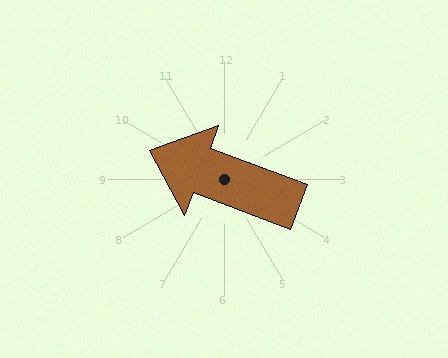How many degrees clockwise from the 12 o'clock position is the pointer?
Approximately 291 degrees.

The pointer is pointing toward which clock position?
Roughly 10 o'clock.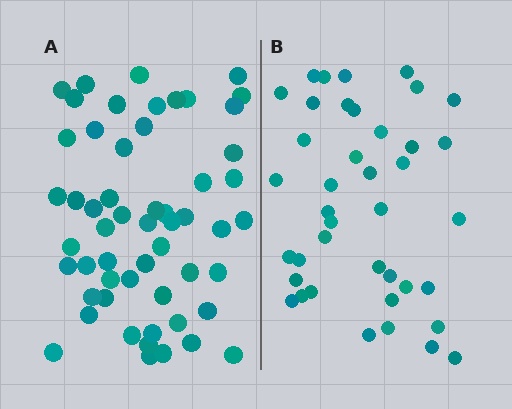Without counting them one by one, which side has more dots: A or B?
Region A (the left region) has more dots.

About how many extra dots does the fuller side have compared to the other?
Region A has approximately 15 more dots than region B.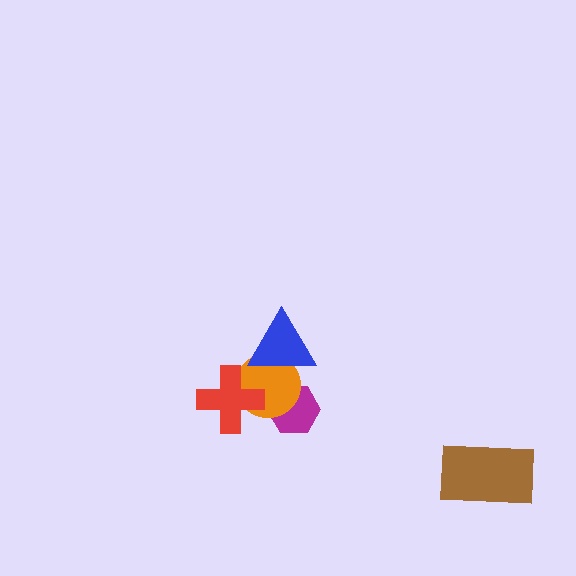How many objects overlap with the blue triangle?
1 object overlaps with the blue triangle.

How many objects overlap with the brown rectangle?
0 objects overlap with the brown rectangle.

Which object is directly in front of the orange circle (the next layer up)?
The blue triangle is directly in front of the orange circle.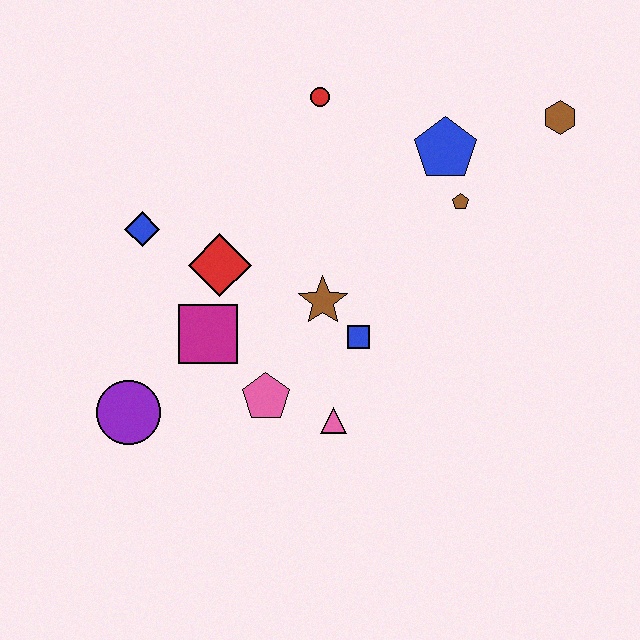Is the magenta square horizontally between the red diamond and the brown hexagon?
No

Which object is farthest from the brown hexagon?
The purple circle is farthest from the brown hexagon.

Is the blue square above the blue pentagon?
No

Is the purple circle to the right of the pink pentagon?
No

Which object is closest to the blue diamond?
The red diamond is closest to the blue diamond.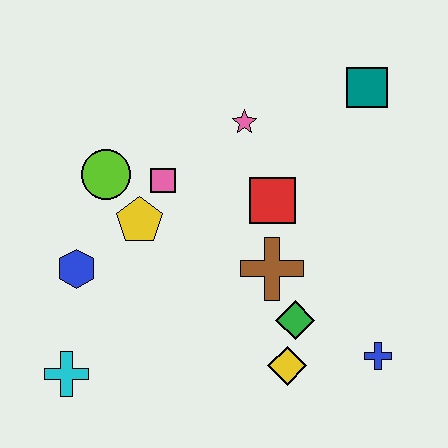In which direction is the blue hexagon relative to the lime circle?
The blue hexagon is below the lime circle.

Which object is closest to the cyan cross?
The blue hexagon is closest to the cyan cross.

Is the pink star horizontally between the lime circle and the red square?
Yes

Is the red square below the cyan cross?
No